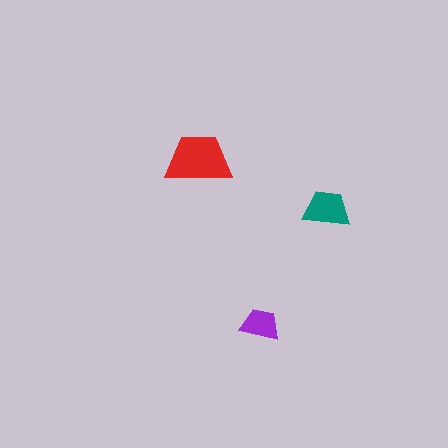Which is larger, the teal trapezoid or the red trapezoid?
The red one.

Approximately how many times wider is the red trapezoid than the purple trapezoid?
About 1.5 times wider.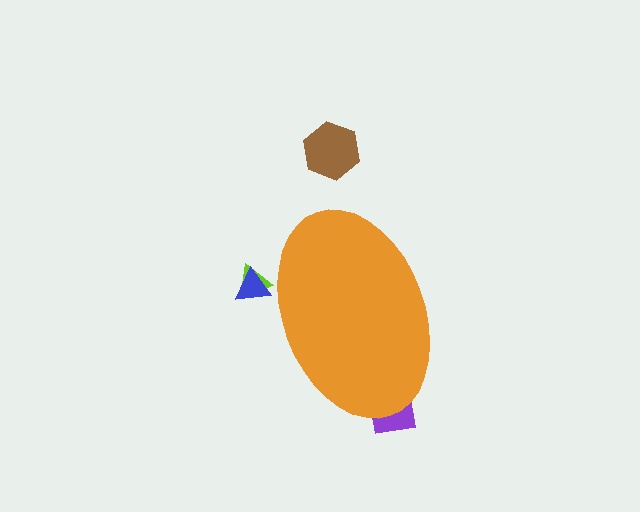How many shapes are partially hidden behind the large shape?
3 shapes are partially hidden.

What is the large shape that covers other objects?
An orange ellipse.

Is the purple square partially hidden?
Yes, the purple square is partially hidden behind the orange ellipse.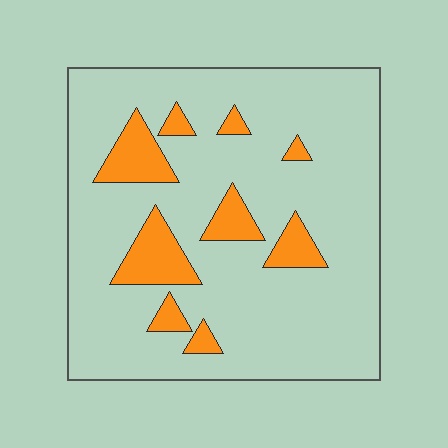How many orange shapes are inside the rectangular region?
9.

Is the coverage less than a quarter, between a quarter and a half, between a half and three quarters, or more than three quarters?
Less than a quarter.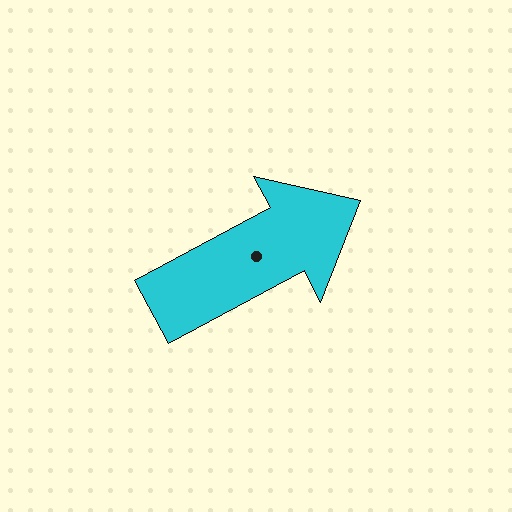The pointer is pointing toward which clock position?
Roughly 2 o'clock.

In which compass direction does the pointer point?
Northeast.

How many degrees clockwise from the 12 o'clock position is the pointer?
Approximately 62 degrees.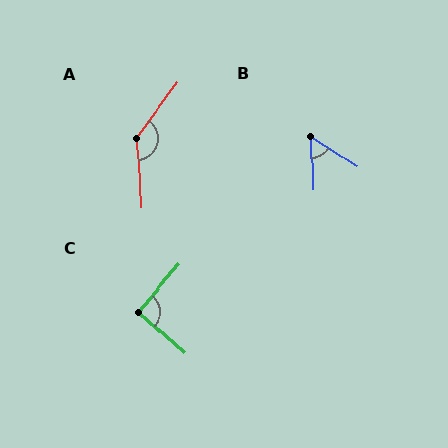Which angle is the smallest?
B, at approximately 55 degrees.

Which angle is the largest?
A, at approximately 140 degrees.